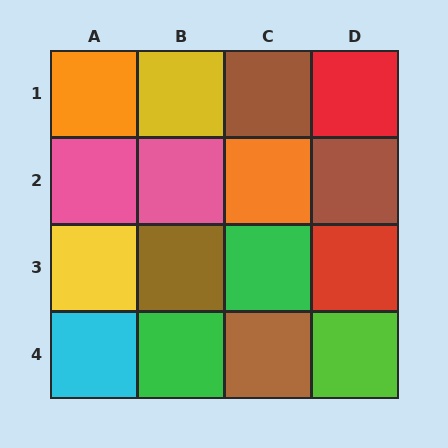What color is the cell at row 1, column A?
Orange.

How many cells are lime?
1 cell is lime.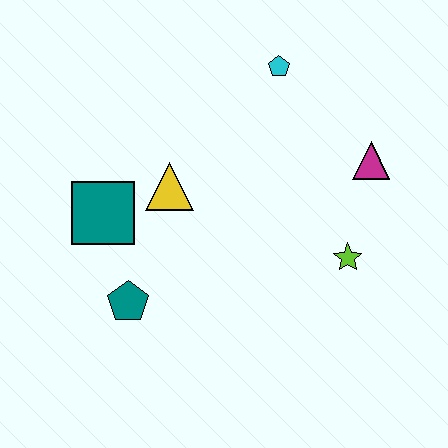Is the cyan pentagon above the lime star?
Yes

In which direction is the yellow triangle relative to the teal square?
The yellow triangle is to the right of the teal square.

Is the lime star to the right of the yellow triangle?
Yes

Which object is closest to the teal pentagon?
The teal square is closest to the teal pentagon.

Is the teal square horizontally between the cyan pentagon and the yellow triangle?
No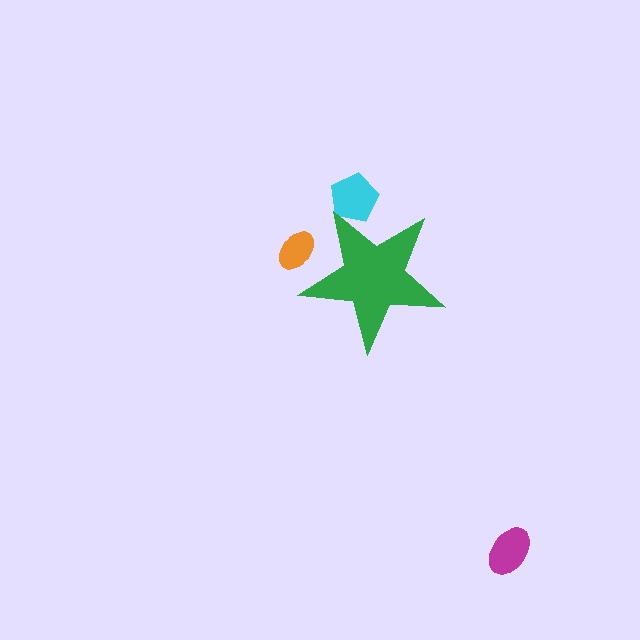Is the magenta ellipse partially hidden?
No, the magenta ellipse is fully visible.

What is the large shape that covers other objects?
A green star.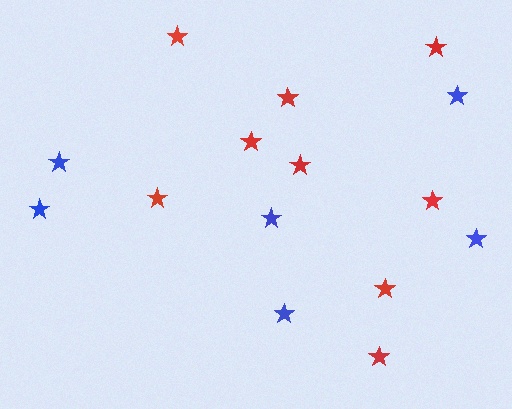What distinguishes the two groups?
There are 2 groups: one group of blue stars (6) and one group of red stars (9).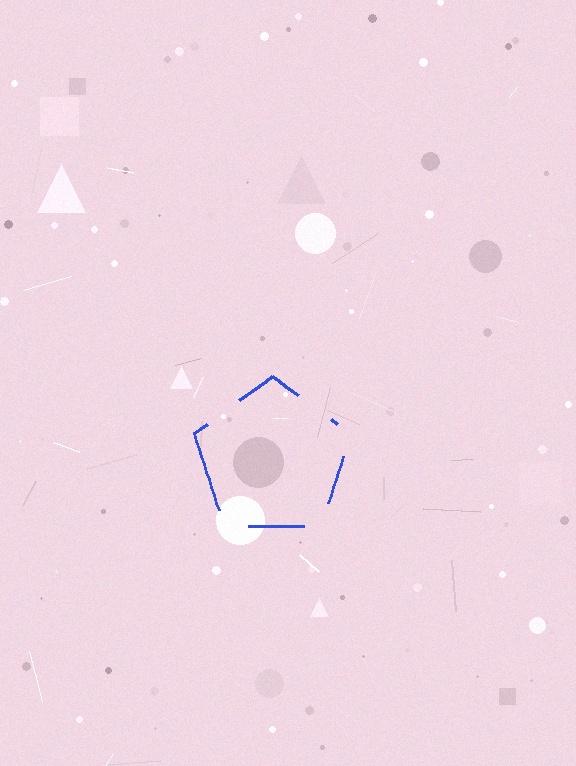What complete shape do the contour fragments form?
The contour fragments form a pentagon.